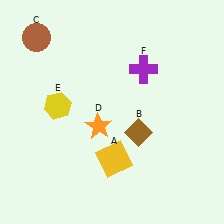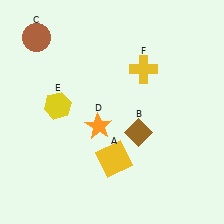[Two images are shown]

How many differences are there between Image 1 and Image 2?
There is 1 difference between the two images.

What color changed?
The cross (F) changed from purple in Image 1 to yellow in Image 2.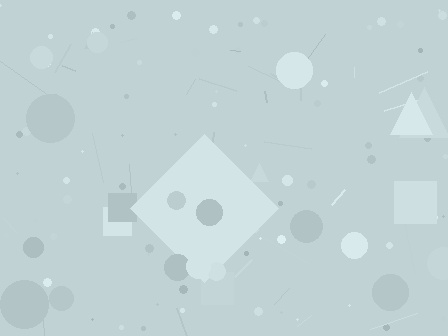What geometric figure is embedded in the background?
A diamond is embedded in the background.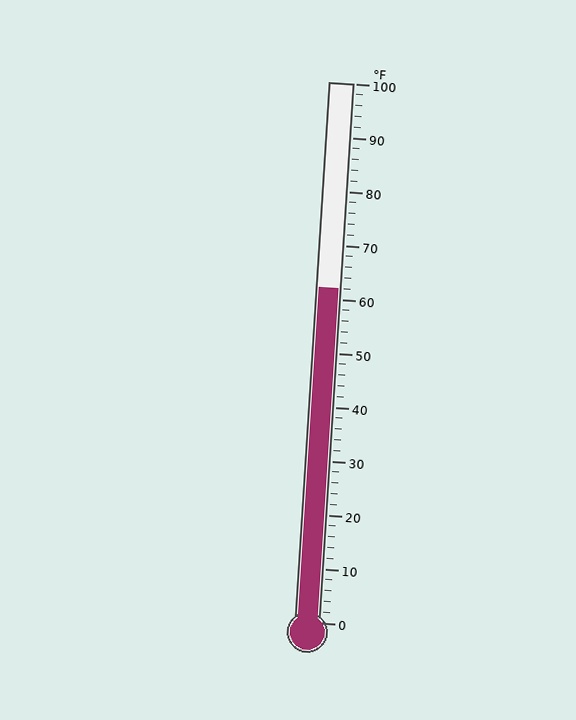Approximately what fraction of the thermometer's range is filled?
The thermometer is filled to approximately 60% of its range.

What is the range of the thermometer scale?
The thermometer scale ranges from 0°F to 100°F.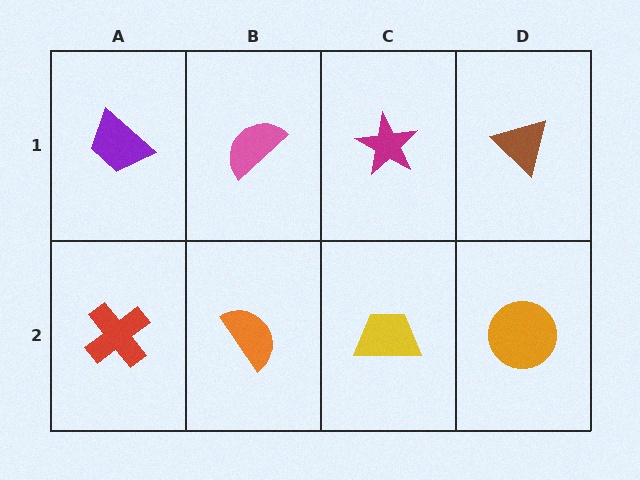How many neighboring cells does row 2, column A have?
2.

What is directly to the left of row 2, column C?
An orange semicircle.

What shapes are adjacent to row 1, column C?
A yellow trapezoid (row 2, column C), a pink semicircle (row 1, column B), a brown triangle (row 1, column D).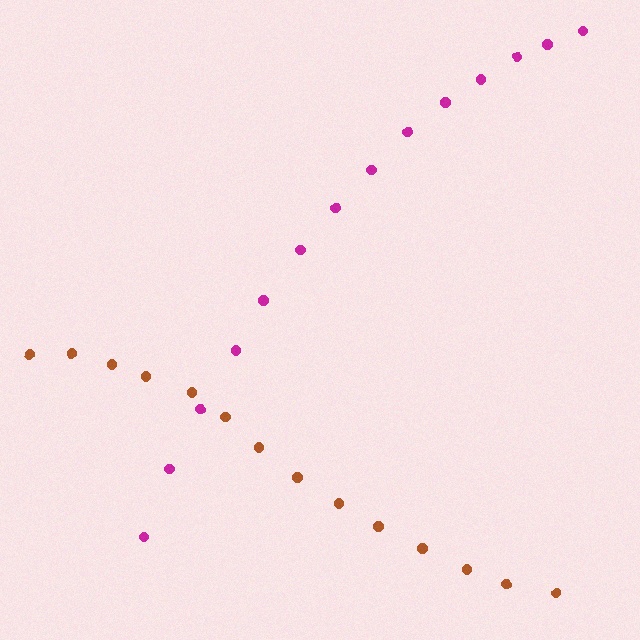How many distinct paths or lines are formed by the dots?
There are 2 distinct paths.